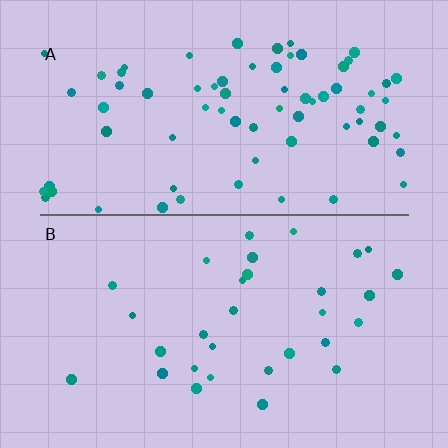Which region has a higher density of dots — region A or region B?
A (the top).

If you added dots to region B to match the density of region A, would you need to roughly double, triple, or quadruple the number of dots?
Approximately double.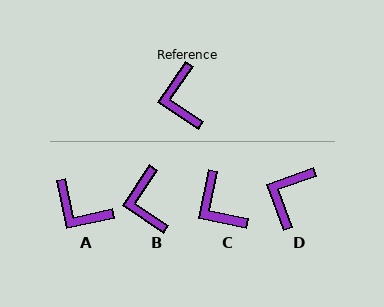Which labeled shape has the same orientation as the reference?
B.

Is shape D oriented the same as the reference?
No, it is off by about 36 degrees.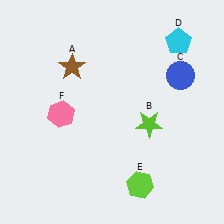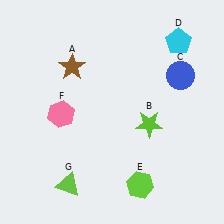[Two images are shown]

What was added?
A lime triangle (G) was added in Image 2.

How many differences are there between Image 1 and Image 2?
There is 1 difference between the two images.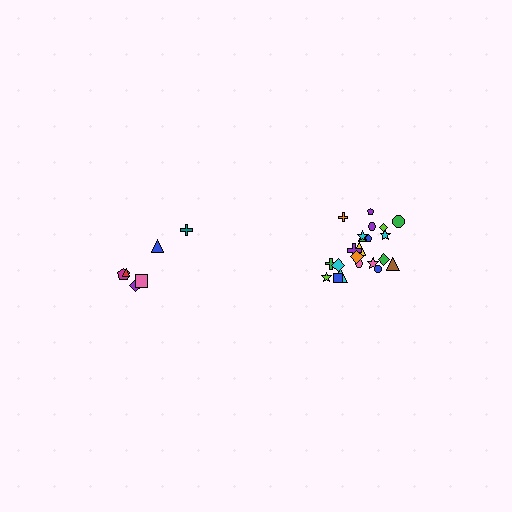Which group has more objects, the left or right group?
The right group.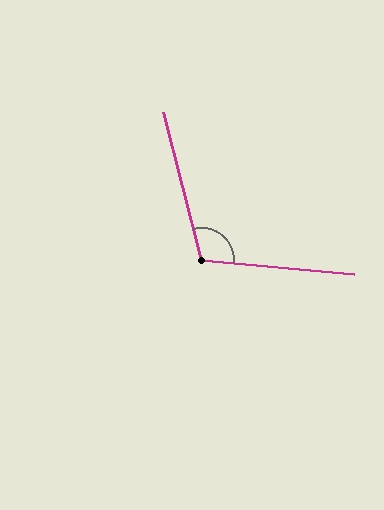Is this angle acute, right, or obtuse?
It is obtuse.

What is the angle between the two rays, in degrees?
Approximately 110 degrees.